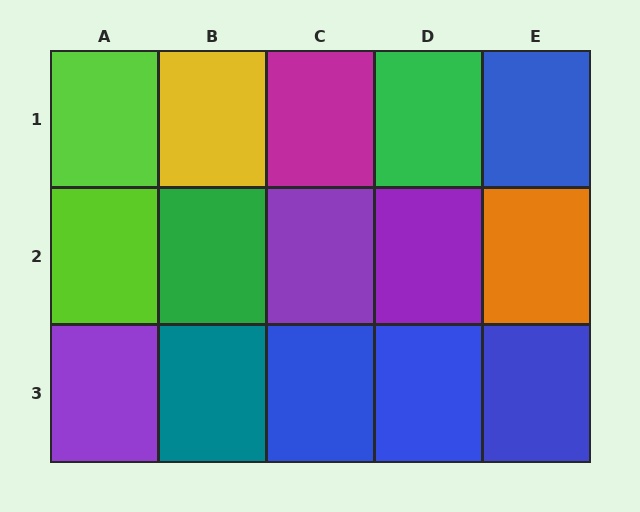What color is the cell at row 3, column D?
Blue.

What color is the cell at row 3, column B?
Teal.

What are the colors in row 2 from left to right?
Lime, green, purple, purple, orange.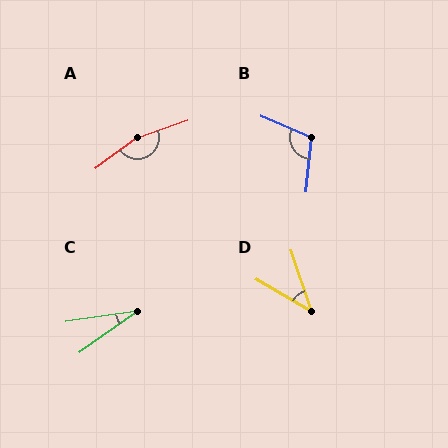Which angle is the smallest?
C, at approximately 27 degrees.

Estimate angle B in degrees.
Approximately 107 degrees.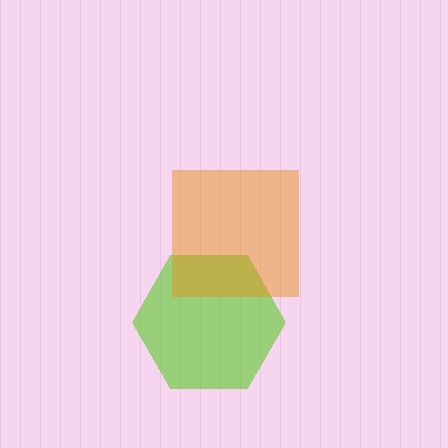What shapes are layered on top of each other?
The layered shapes are: a lime hexagon, an orange square.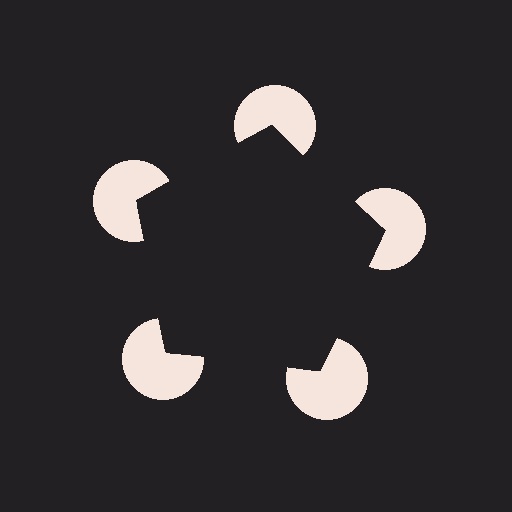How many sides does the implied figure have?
5 sides.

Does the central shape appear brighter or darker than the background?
It typically appears slightly darker than the background, even though no actual brightness change is drawn.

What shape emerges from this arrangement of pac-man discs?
An illusory pentagon — its edges are inferred from the aligned wedge cuts in the pac-man discs, not physically drawn.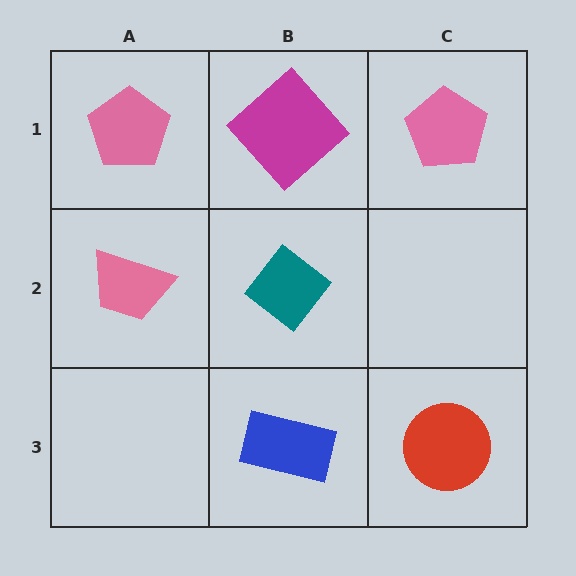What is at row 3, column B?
A blue rectangle.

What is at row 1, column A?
A pink pentagon.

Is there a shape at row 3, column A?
No, that cell is empty.